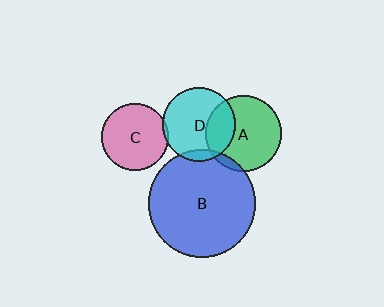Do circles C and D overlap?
Yes.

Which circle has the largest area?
Circle B (blue).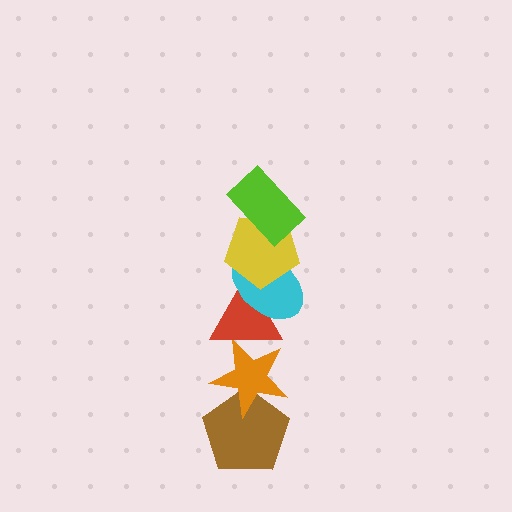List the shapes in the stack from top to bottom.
From top to bottom: the lime rectangle, the yellow pentagon, the cyan ellipse, the red triangle, the orange star, the brown pentagon.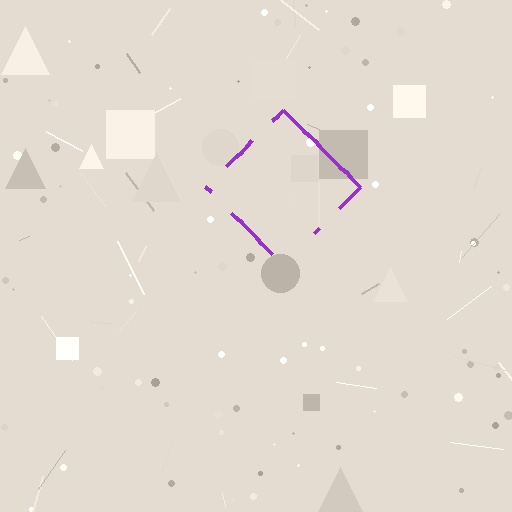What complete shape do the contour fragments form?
The contour fragments form a diamond.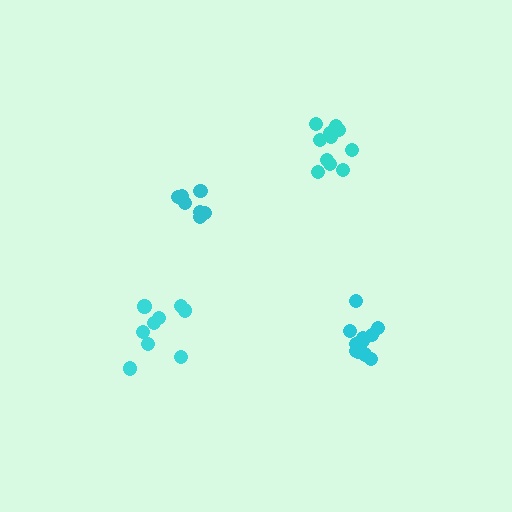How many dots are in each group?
Group 1: 12 dots, Group 2: 12 dots, Group 3: 7 dots, Group 4: 9 dots (40 total).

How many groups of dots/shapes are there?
There are 4 groups.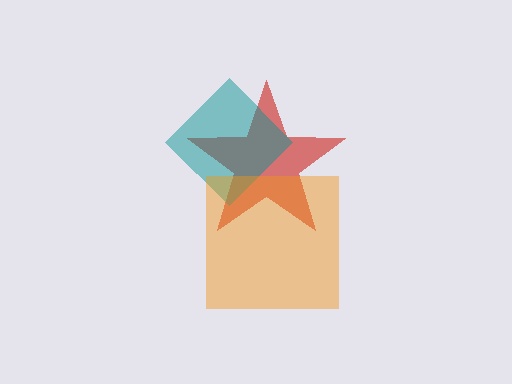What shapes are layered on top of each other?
The layered shapes are: a red star, a teal diamond, an orange square.